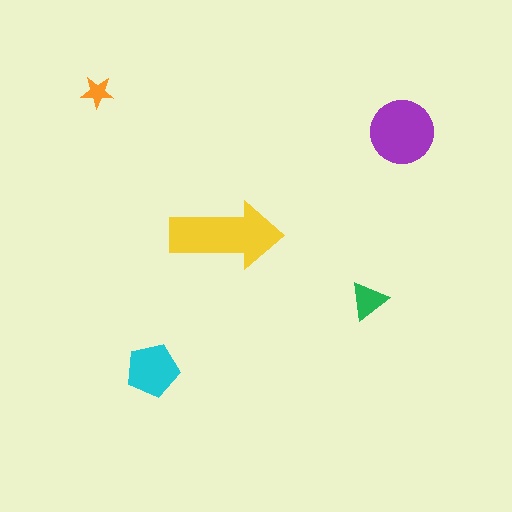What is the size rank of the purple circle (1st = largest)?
2nd.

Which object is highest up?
The orange star is topmost.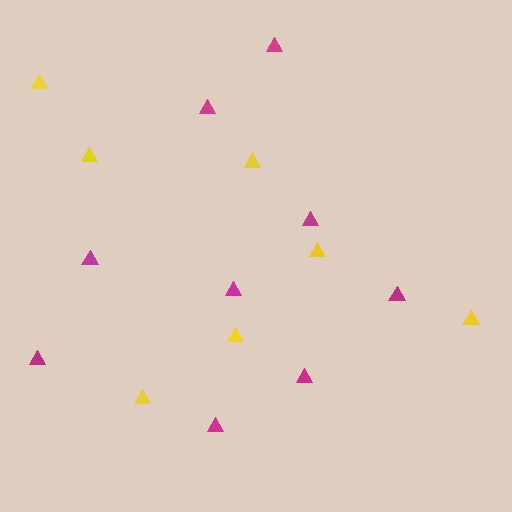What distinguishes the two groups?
There are 2 groups: one group of yellow triangles (7) and one group of magenta triangles (9).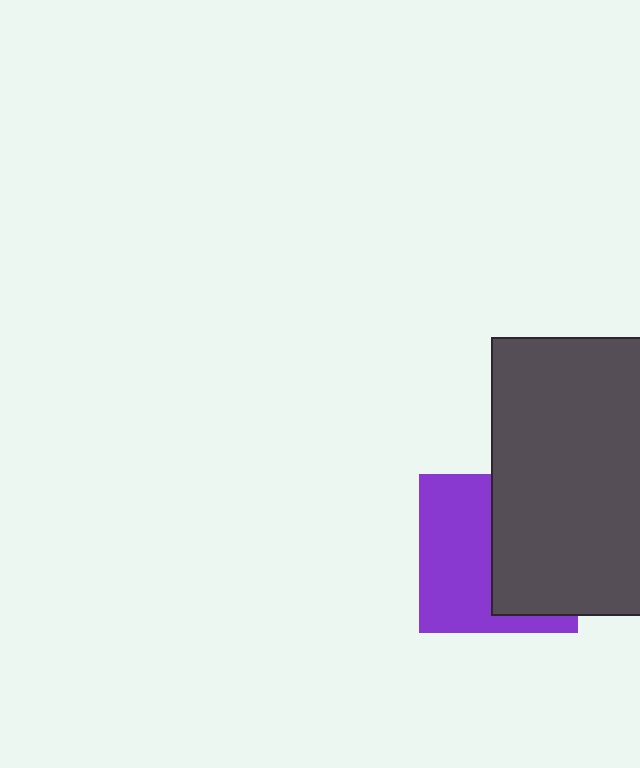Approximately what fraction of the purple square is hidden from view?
Roughly 48% of the purple square is hidden behind the dark gray rectangle.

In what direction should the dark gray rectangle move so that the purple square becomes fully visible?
The dark gray rectangle should move right. That is the shortest direction to clear the overlap and leave the purple square fully visible.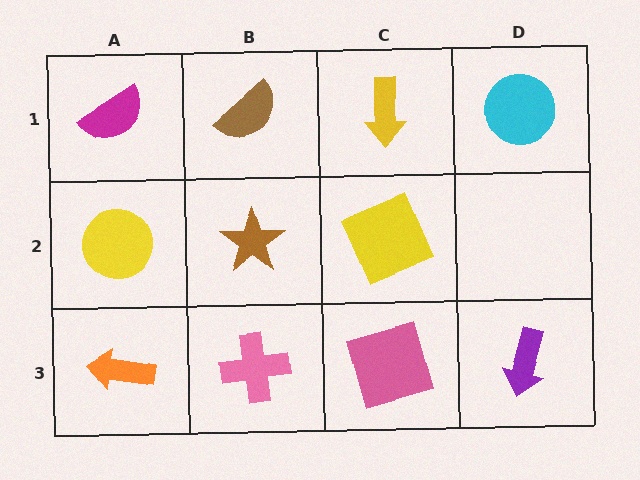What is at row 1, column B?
A brown semicircle.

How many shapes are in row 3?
4 shapes.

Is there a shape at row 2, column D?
No, that cell is empty.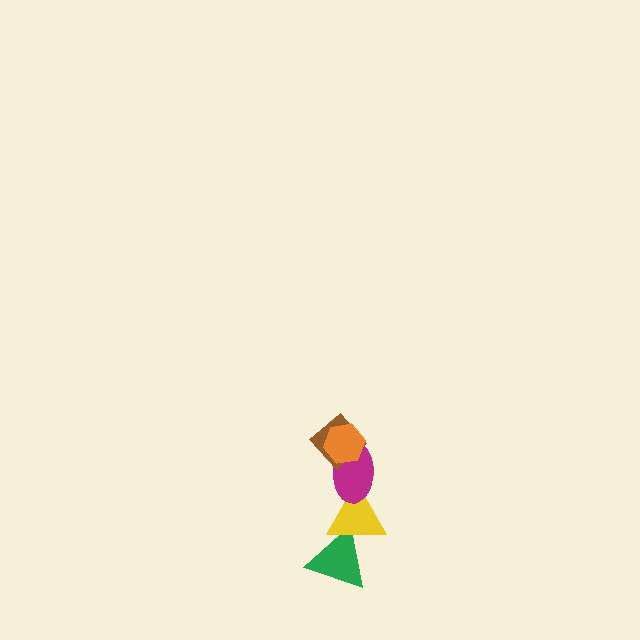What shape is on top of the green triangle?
The yellow triangle is on top of the green triangle.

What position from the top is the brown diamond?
The brown diamond is 2nd from the top.